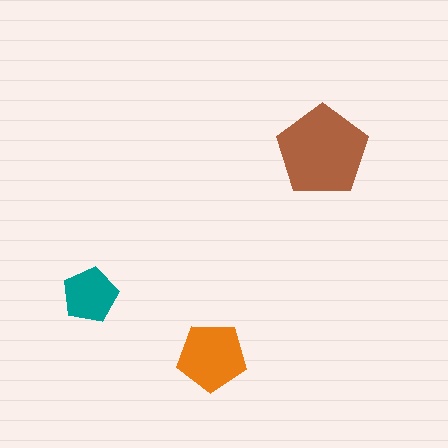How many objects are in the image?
There are 3 objects in the image.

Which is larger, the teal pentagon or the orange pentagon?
The orange one.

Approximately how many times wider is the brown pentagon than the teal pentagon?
About 1.5 times wider.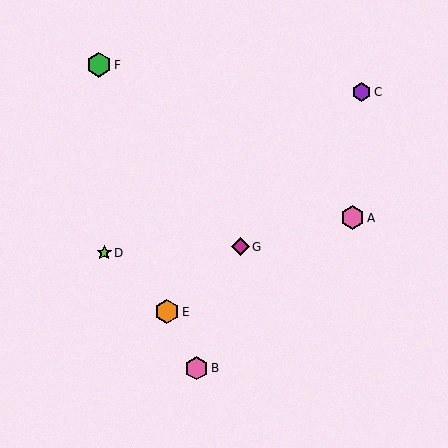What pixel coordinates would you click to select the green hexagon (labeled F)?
Click at (99, 65) to select the green hexagon F.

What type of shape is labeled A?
Shape A is a pink hexagon.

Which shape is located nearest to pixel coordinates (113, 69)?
The green hexagon (labeled F) at (99, 65) is nearest to that location.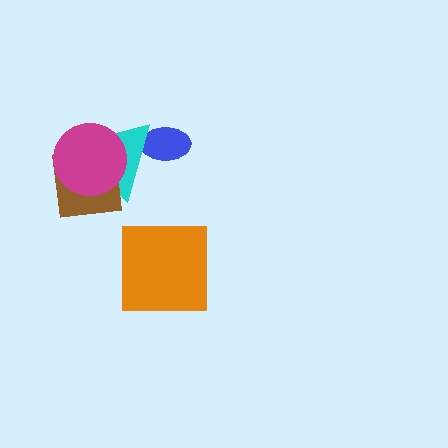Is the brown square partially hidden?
Yes, it is partially covered by another shape.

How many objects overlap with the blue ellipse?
1 object overlaps with the blue ellipse.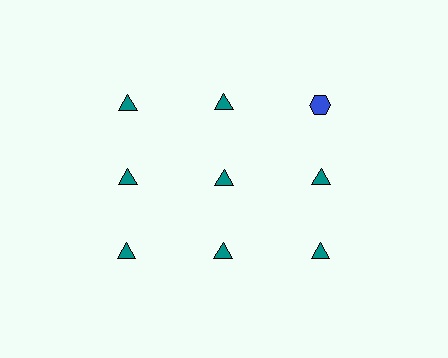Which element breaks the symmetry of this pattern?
The blue hexagon in the top row, center column breaks the symmetry. All other shapes are teal triangles.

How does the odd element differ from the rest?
It differs in both color (blue instead of teal) and shape (hexagon instead of triangle).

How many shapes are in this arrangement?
There are 9 shapes arranged in a grid pattern.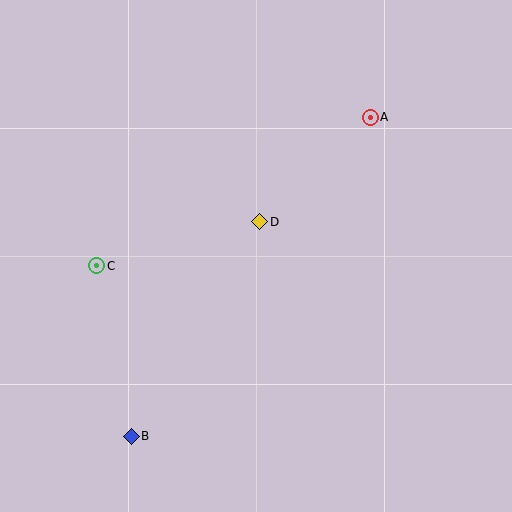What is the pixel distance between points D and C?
The distance between D and C is 169 pixels.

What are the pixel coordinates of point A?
Point A is at (370, 117).